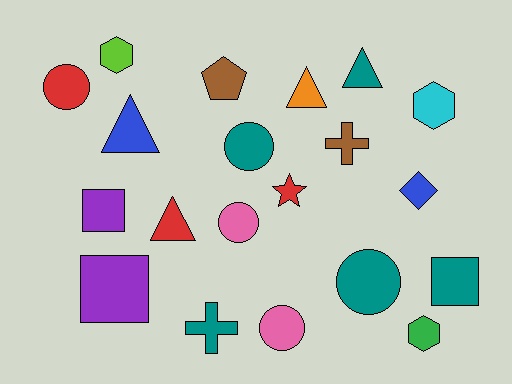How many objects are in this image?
There are 20 objects.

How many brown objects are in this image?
There are 2 brown objects.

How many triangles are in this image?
There are 4 triangles.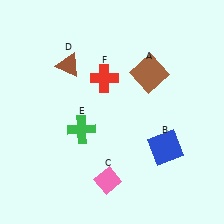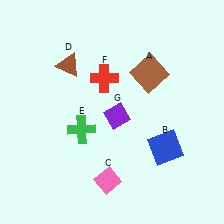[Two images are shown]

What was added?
A purple diamond (G) was added in Image 2.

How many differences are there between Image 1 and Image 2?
There is 1 difference between the two images.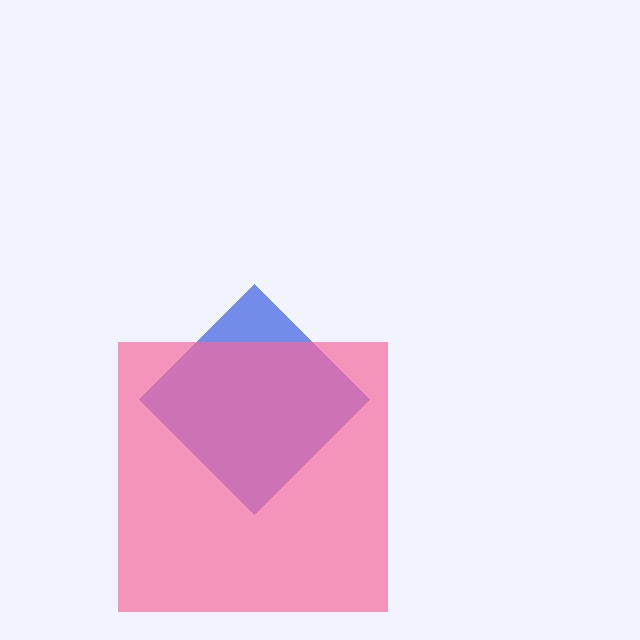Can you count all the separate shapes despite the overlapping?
Yes, there are 2 separate shapes.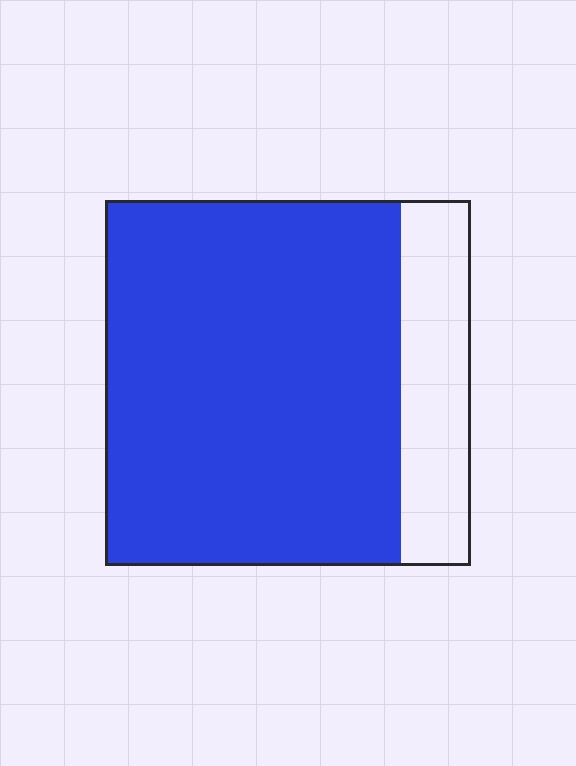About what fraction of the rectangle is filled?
About four fifths (4/5).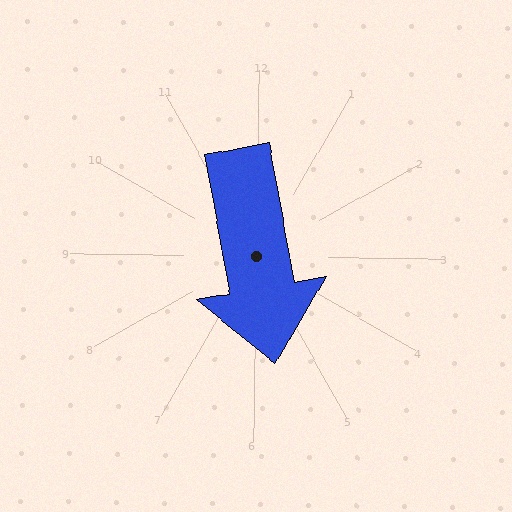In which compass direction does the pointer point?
South.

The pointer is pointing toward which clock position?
Roughly 6 o'clock.